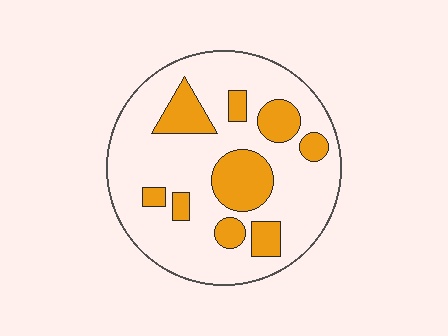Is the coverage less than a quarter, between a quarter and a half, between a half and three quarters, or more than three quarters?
Less than a quarter.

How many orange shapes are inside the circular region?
9.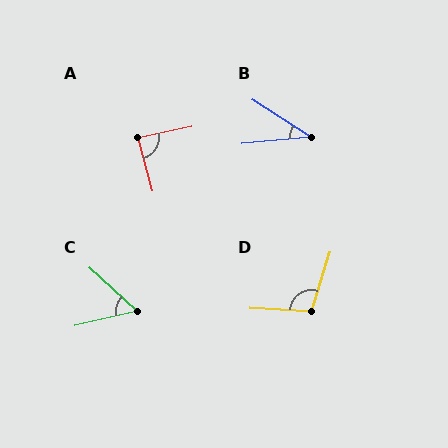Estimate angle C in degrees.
Approximately 56 degrees.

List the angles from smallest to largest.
B (38°), C (56°), A (86°), D (104°).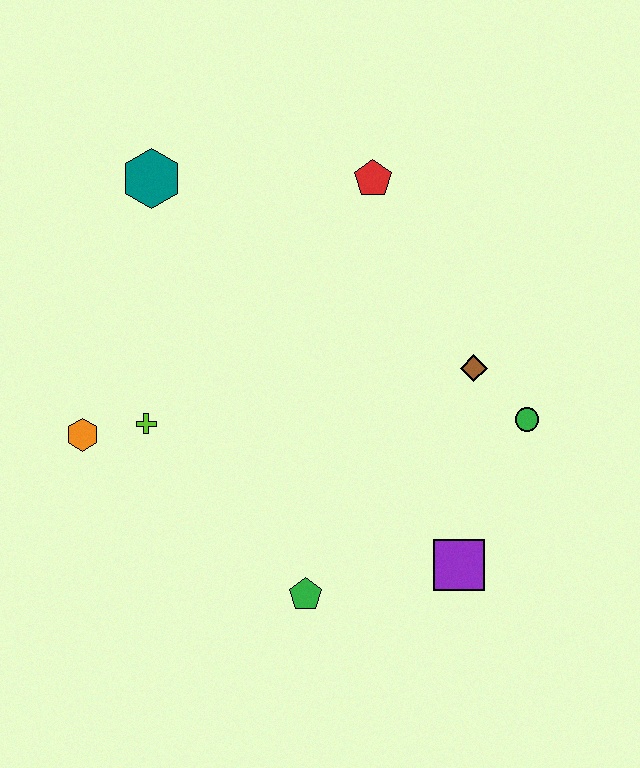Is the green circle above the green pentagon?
Yes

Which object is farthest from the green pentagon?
The teal hexagon is farthest from the green pentagon.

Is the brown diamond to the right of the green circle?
No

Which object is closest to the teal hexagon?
The red pentagon is closest to the teal hexagon.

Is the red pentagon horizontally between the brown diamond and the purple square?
No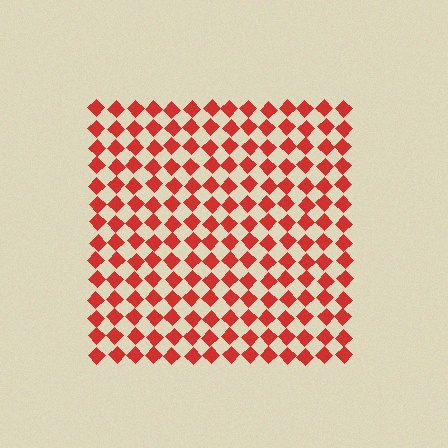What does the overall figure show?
The overall figure shows a square.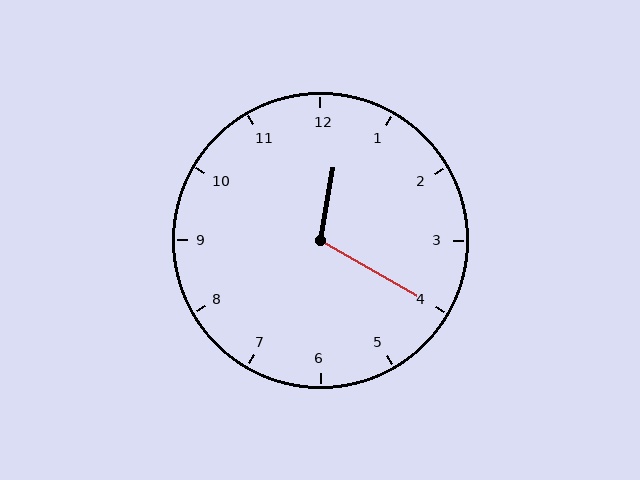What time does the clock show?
12:20.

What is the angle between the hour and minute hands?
Approximately 110 degrees.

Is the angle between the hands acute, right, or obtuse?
It is obtuse.